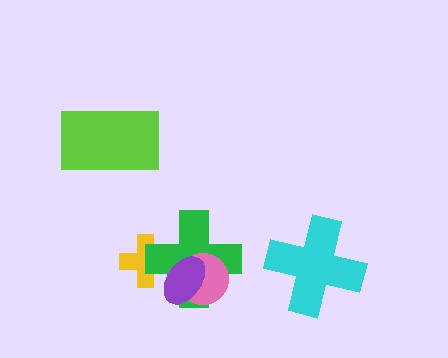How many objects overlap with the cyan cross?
0 objects overlap with the cyan cross.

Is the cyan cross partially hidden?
No, no other shape covers it.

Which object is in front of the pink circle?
The purple ellipse is in front of the pink circle.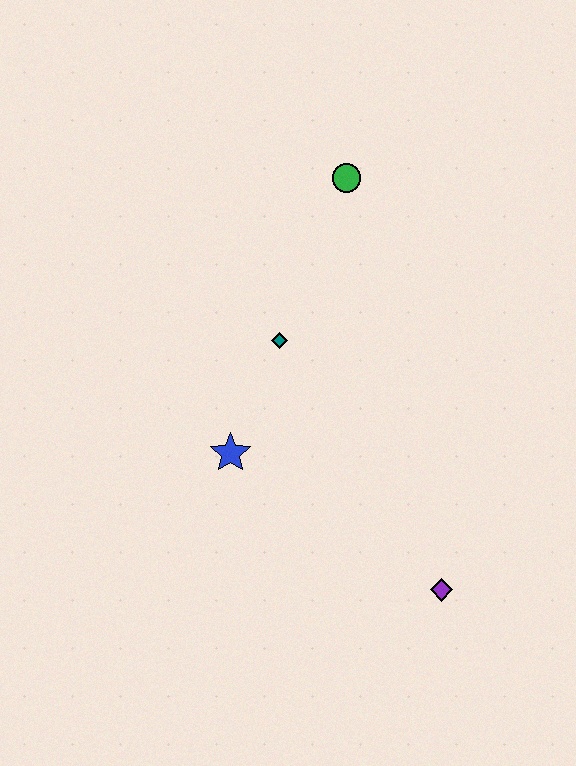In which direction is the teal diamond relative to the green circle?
The teal diamond is below the green circle.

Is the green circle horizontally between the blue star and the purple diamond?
Yes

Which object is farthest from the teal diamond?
The purple diamond is farthest from the teal diamond.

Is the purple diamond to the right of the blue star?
Yes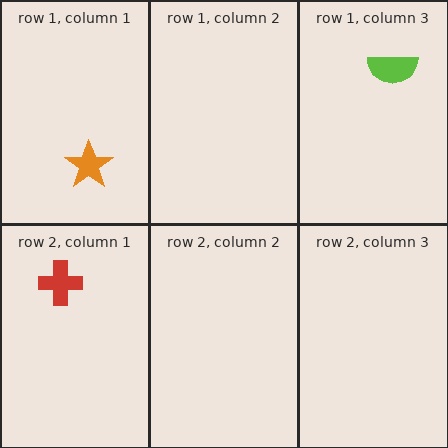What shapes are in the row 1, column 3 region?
The lime semicircle.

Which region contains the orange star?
The row 1, column 1 region.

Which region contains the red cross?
The row 2, column 1 region.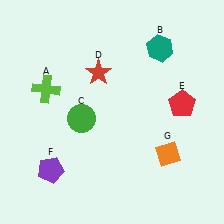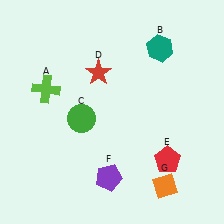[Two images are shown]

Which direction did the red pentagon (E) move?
The red pentagon (E) moved down.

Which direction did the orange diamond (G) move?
The orange diamond (G) moved down.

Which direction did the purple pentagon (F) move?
The purple pentagon (F) moved right.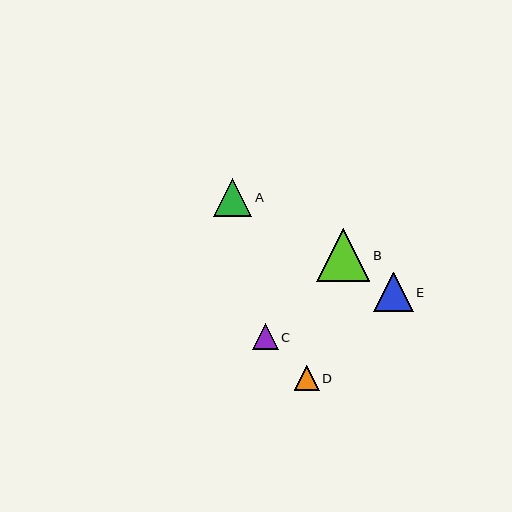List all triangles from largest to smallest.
From largest to smallest: B, E, A, C, D.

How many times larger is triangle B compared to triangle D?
Triangle B is approximately 2.1 times the size of triangle D.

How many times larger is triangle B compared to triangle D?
Triangle B is approximately 2.1 times the size of triangle D.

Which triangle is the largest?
Triangle B is the largest with a size of approximately 53 pixels.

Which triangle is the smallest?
Triangle D is the smallest with a size of approximately 25 pixels.